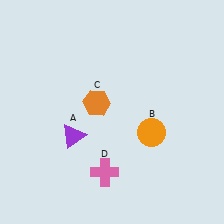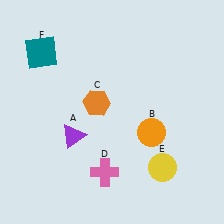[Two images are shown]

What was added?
A yellow circle (E), a teal square (F) were added in Image 2.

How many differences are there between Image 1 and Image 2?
There are 2 differences between the two images.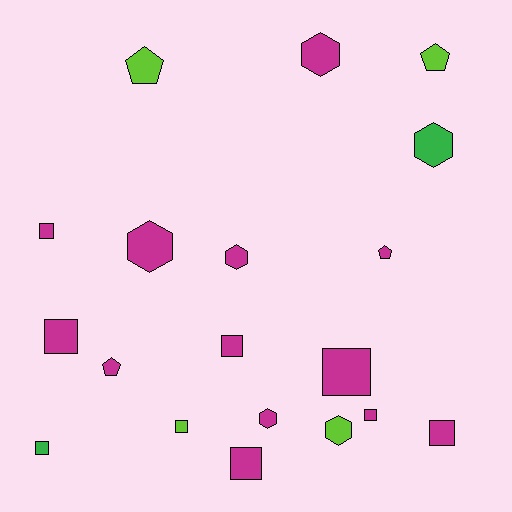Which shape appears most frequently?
Square, with 9 objects.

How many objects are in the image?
There are 19 objects.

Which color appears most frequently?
Magenta, with 13 objects.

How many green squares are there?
There is 1 green square.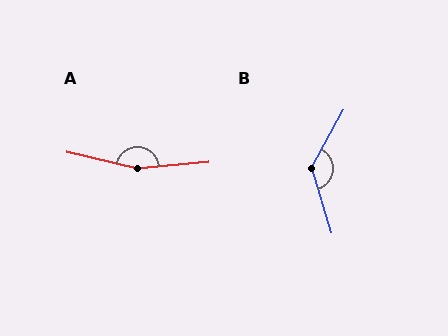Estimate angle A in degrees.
Approximately 162 degrees.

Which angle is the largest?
A, at approximately 162 degrees.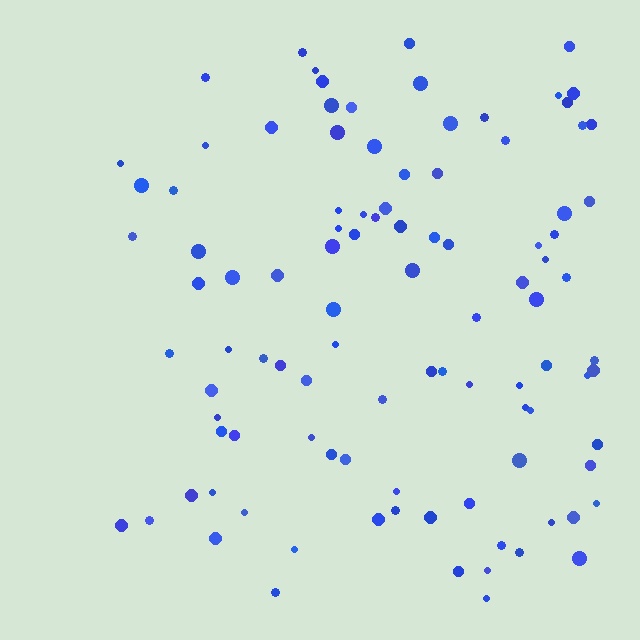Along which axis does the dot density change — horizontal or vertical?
Horizontal.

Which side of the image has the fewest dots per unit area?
The left.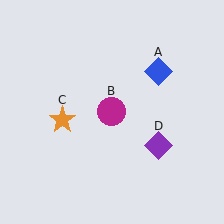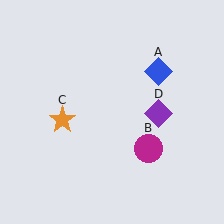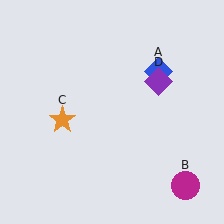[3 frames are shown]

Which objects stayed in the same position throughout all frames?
Blue diamond (object A) and orange star (object C) remained stationary.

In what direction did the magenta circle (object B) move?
The magenta circle (object B) moved down and to the right.